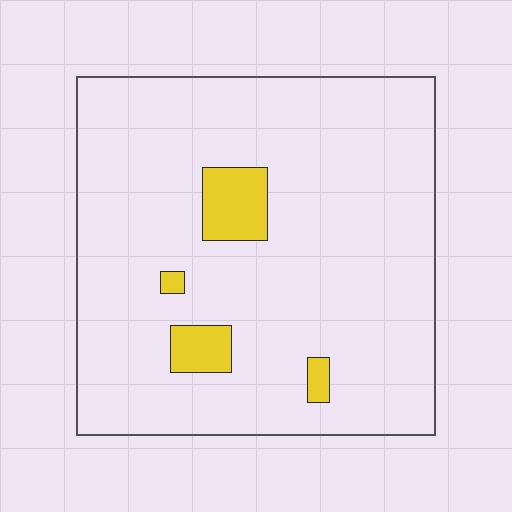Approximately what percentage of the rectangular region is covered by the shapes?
Approximately 5%.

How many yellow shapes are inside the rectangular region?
4.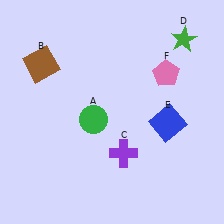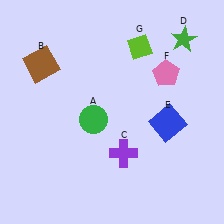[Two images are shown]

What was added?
A lime diamond (G) was added in Image 2.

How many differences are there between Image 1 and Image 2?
There is 1 difference between the two images.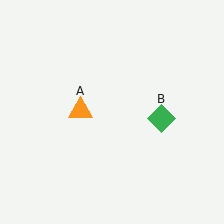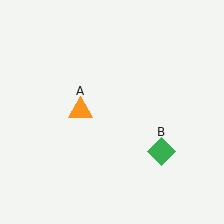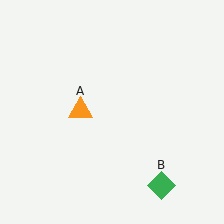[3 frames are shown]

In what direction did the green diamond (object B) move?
The green diamond (object B) moved down.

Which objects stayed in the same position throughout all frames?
Orange triangle (object A) remained stationary.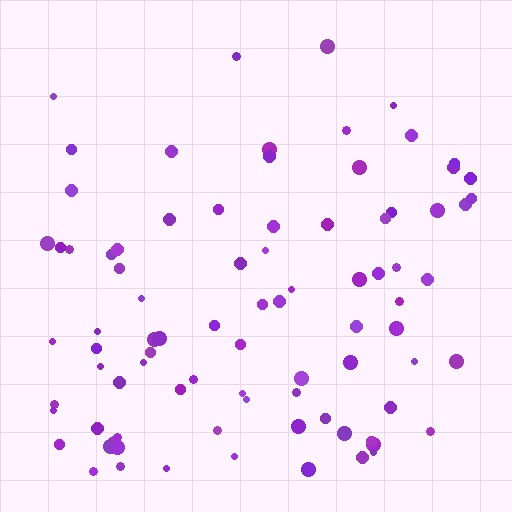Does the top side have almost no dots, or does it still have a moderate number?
Still a moderate number, just noticeably fewer than the bottom.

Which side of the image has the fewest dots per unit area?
The top.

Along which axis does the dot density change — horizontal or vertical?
Vertical.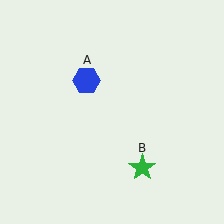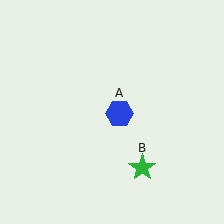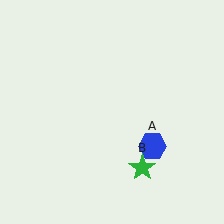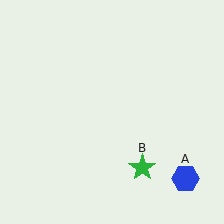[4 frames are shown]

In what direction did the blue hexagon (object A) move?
The blue hexagon (object A) moved down and to the right.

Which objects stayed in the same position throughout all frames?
Green star (object B) remained stationary.